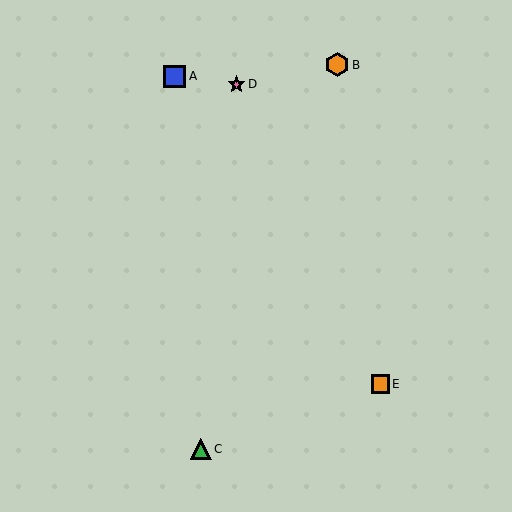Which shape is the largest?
The orange hexagon (labeled B) is the largest.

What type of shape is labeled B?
Shape B is an orange hexagon.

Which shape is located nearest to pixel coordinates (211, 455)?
The green triangle (labeled C) at (201, 449) is nearest to that location.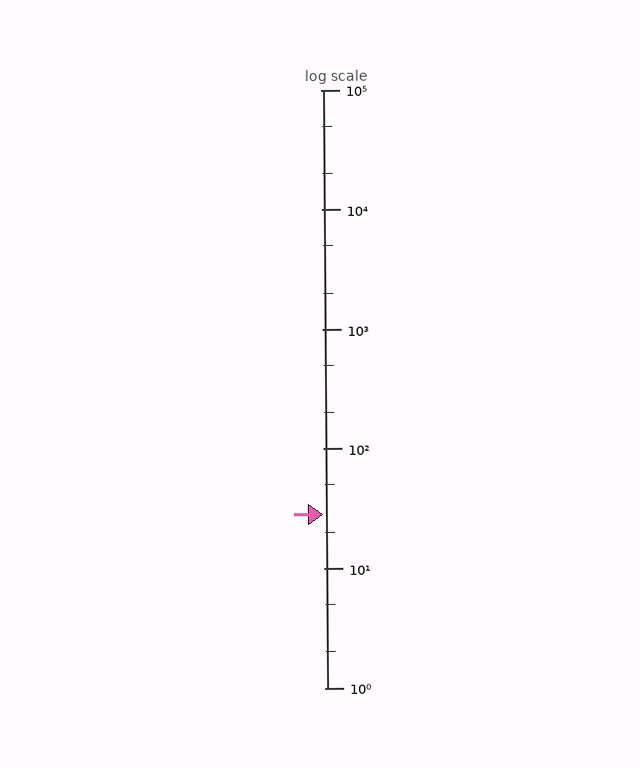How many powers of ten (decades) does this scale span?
The scale spans 5 decades, from 1 to 100000.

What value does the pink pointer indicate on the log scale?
The pointer indicates approximately 28.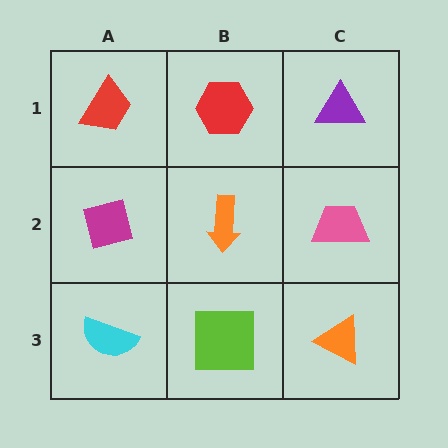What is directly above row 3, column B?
An orange arrow.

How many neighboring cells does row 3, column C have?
2.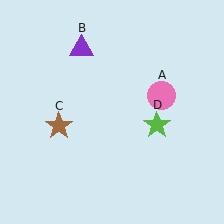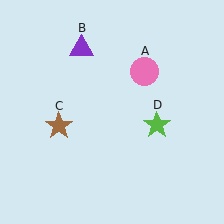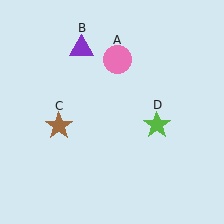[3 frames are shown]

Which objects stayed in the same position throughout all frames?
Purple triangle (object B) and brown star (object C) and lime star (object D) remained stationary.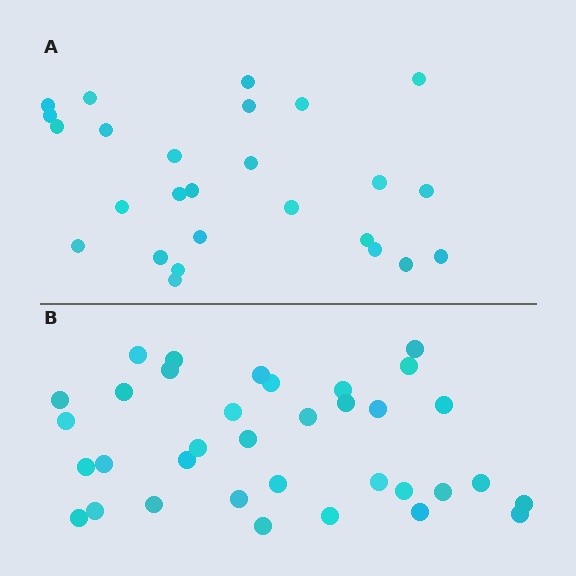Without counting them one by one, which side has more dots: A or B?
Region B (the bottom region) has more dots.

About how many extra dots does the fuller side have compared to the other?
Region B has roughly 8 or so more dots than region A.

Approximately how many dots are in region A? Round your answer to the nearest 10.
About 30 dots. (The exact count is 26, which rounds to 30.)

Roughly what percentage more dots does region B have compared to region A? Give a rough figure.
About 35% more.